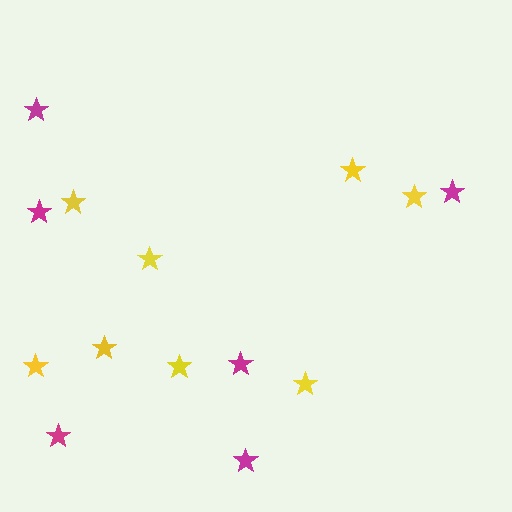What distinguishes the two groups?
There are 2 groups: one group of yellow stars (8) and one group of magenta stars (6).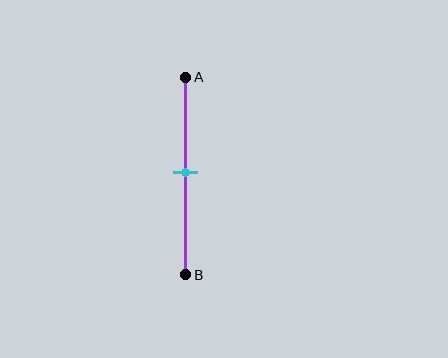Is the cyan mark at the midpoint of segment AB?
Yes, the mark is approximately at the midpoint.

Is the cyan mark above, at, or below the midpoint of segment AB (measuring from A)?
The cyan mark is approximately at the midpoint of segment AB.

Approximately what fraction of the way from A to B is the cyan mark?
The cyan mark is approximately 50% of the way from A to B.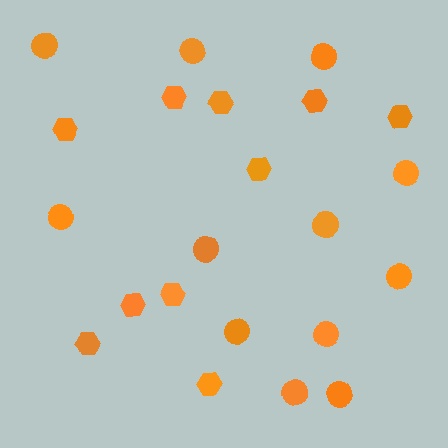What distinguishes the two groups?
There are 2 groups: one group of hexagons (10) and one group of circles (12).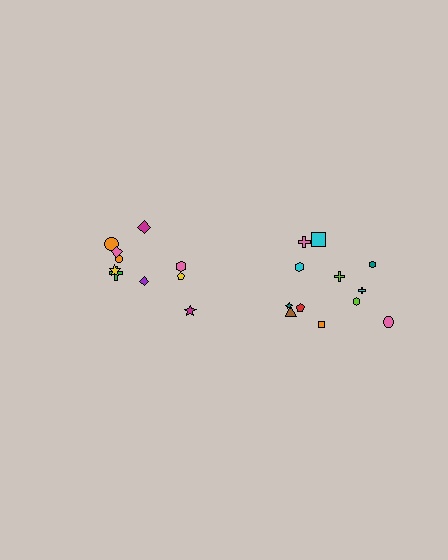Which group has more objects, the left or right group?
The right group.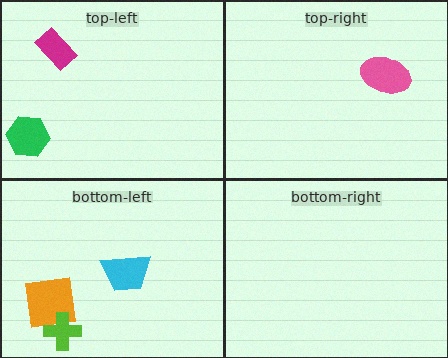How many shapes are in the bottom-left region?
3.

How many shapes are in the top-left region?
2.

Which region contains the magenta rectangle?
The top-left region.